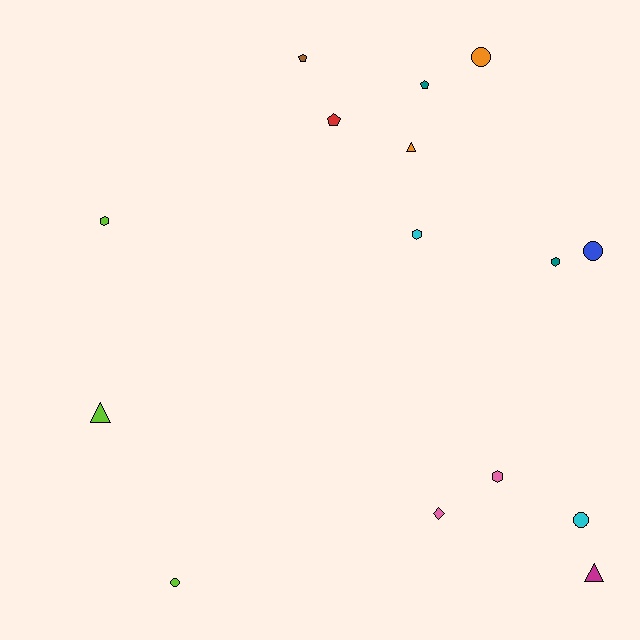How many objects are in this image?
There are 15 objects.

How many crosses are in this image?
There are no crosses.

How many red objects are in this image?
There is 1 red object.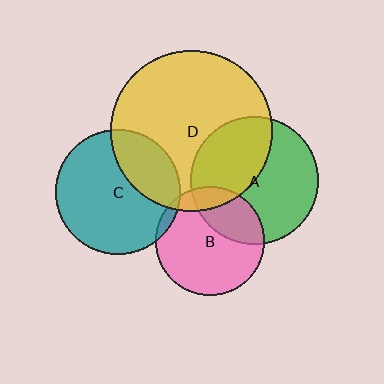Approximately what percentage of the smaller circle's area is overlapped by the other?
Approximately 30%.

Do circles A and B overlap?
Yes.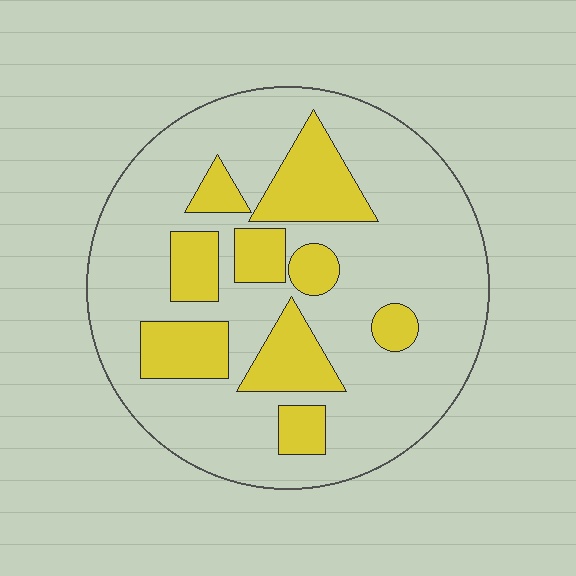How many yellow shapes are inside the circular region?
9.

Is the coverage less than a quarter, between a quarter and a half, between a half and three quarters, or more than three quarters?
Between a quarter and a half.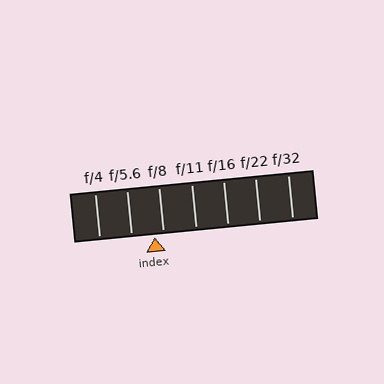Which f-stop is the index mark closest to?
The index mark is closest to f/8.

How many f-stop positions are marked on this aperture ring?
There are 7 f-stop positions marked.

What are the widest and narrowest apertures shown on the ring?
The widest aperture shown is f/4 and the narrowest is f/32.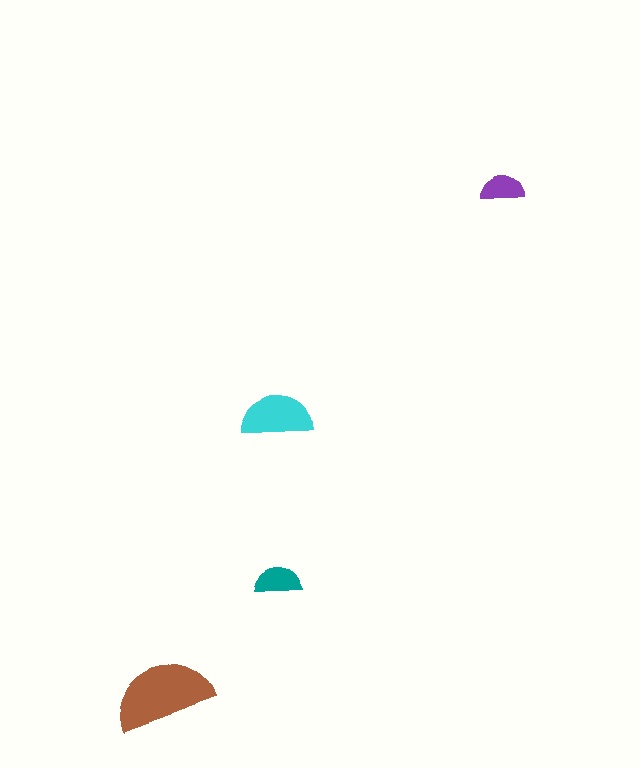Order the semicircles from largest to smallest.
the brown one, the cyan one, the teal one, the purple one.